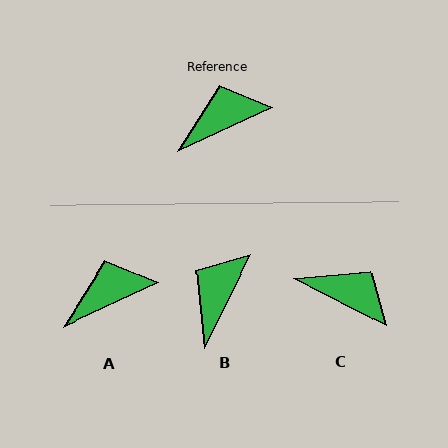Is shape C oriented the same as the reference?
No, it is off by about 52 degrees.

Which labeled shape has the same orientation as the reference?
A.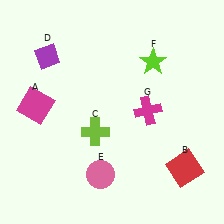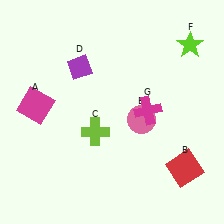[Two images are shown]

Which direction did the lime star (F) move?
The lime star (F) moved right.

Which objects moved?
The objects that moved are: the purple diamond (D), the pink circle (E), the lime star (F).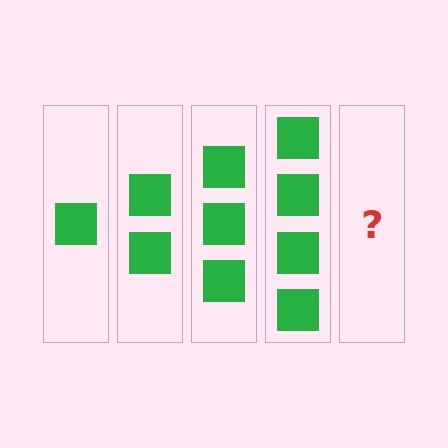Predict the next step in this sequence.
The next step is 5 squares.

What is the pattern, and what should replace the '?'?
The pattern is that each step adds one more square. The '?' should be 5 squares.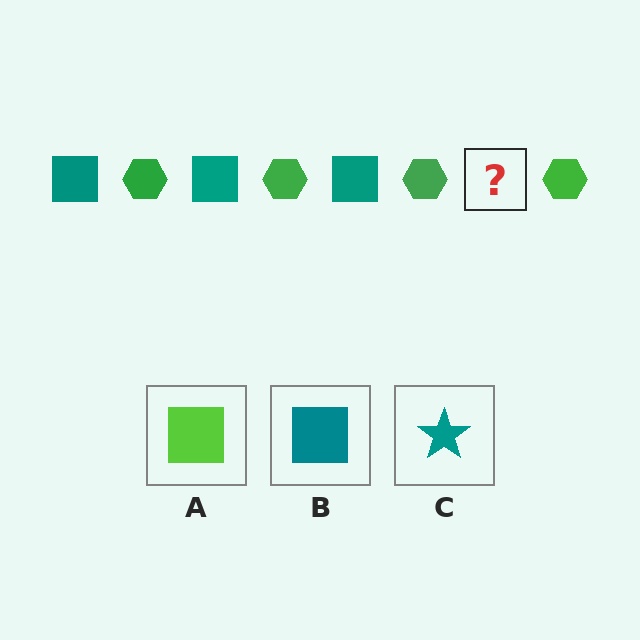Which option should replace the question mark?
Option B.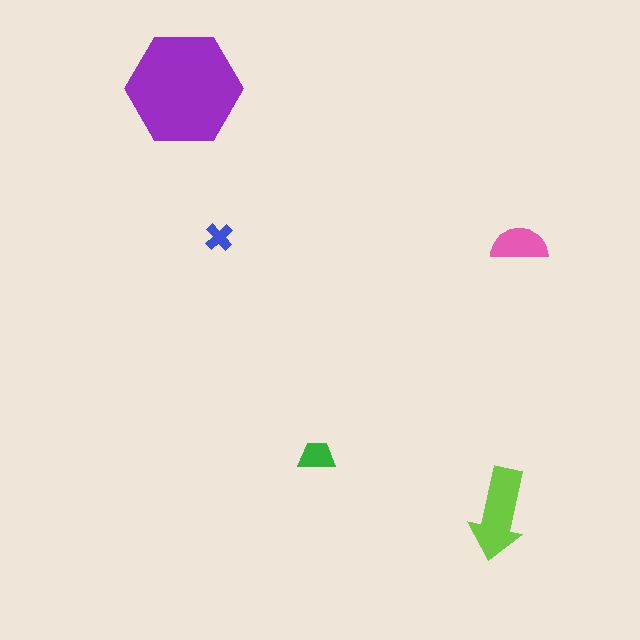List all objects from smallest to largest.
The blue cross, the green trapezoid, the pink semicircle, the lime arrow, the purple hexagon.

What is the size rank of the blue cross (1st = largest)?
5th.